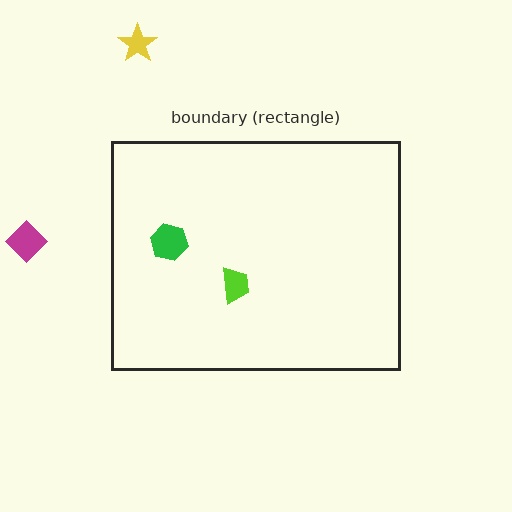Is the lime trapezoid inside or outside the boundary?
Inside.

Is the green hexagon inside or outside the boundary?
Inside.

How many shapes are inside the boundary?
2 inside, 2 outside.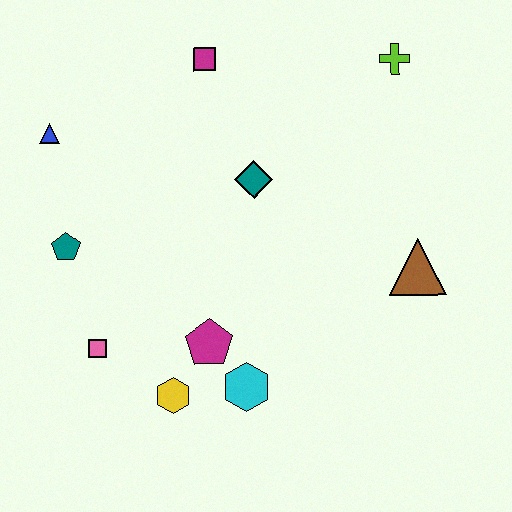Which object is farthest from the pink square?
The lime cross is farthest from the pink square.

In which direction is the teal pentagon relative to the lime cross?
The teal pentagon is to the left of the lime cross.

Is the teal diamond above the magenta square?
No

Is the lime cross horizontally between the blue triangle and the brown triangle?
Yes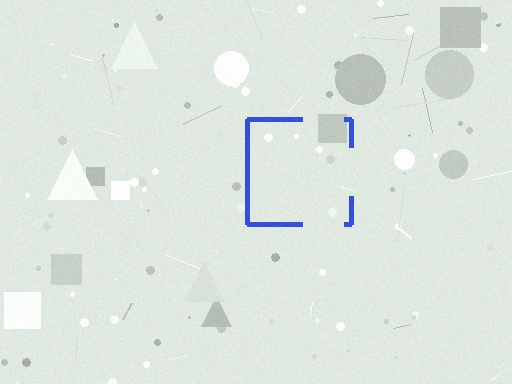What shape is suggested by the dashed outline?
The dashed outline suggests a square.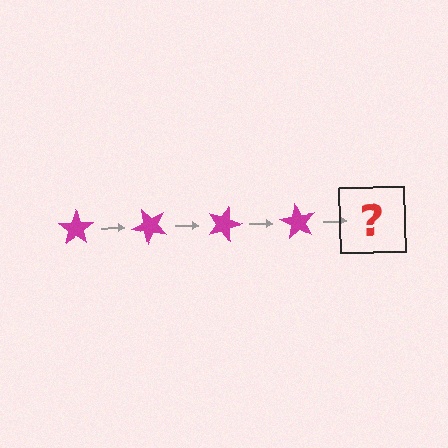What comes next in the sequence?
The next element should be a magenta star rotated 180 degrees.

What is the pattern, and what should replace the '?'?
The pattern is that the star rotates 45 degrees each step. The '?' should be a magenta star rotated 180 degrees.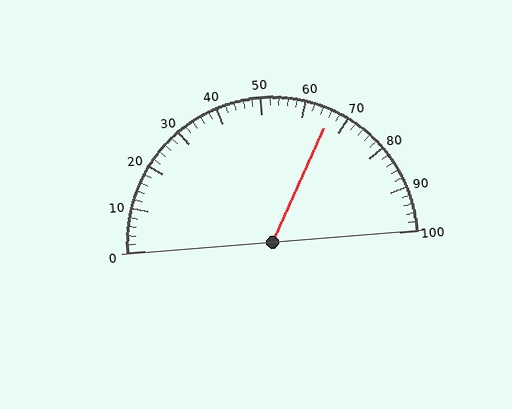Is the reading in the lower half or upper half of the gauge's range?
The reading is in the upper half of the range (0 to 100).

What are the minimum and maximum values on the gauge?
The gauge ranges from 0 to 100.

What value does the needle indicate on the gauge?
The needle indicates approximately 66.